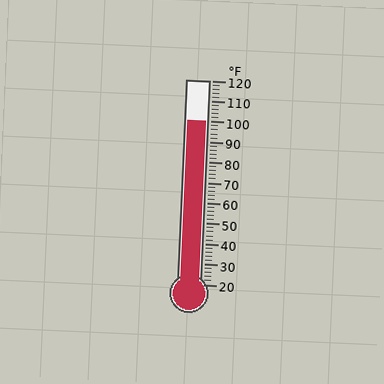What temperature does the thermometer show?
The thermometer shows approximately 100°F.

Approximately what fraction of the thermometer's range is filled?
The thermometer is filled to approximately 80% of its range.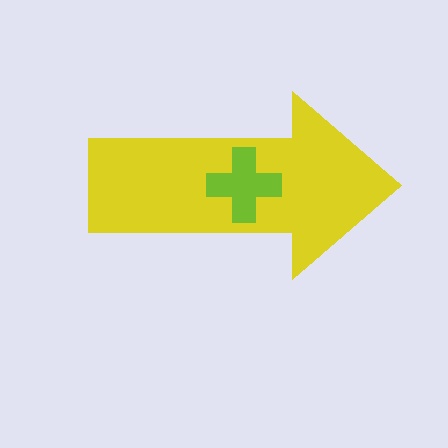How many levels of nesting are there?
2.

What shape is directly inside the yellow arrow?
The lime cross.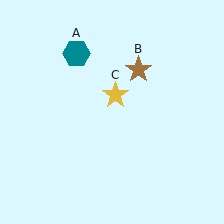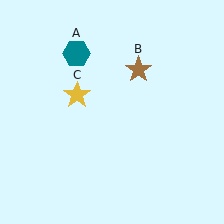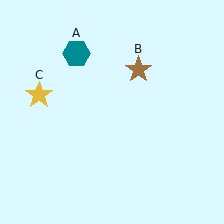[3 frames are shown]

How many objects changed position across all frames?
1 object changed position: yellow star (object C).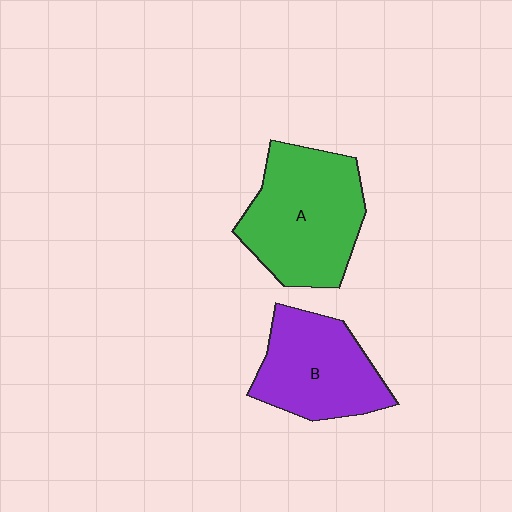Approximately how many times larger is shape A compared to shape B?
Approximately 1.3 times.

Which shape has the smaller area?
Shape B (purple).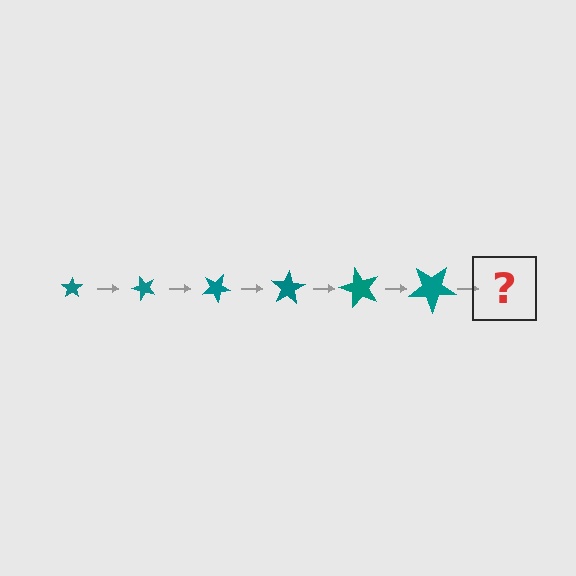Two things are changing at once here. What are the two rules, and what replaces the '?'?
The two rules are that the star grows larger each step and it rotates 50 degrees each step. The '?' should be a star, larger than the previous one and rotated 300 degrees from the start.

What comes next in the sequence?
The next element should be a star, larger than the previous one and rotated 300 degrees from the start.